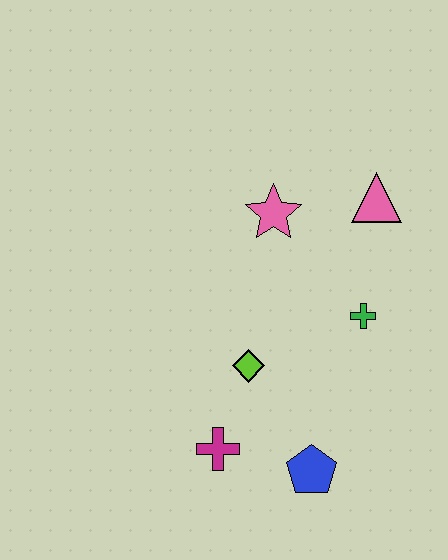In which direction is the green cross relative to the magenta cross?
The green cross is to the right of the magenta cross.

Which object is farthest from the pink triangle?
The magenta cross is farthest from the pink triangle.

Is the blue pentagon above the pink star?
No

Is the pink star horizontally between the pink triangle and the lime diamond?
Yes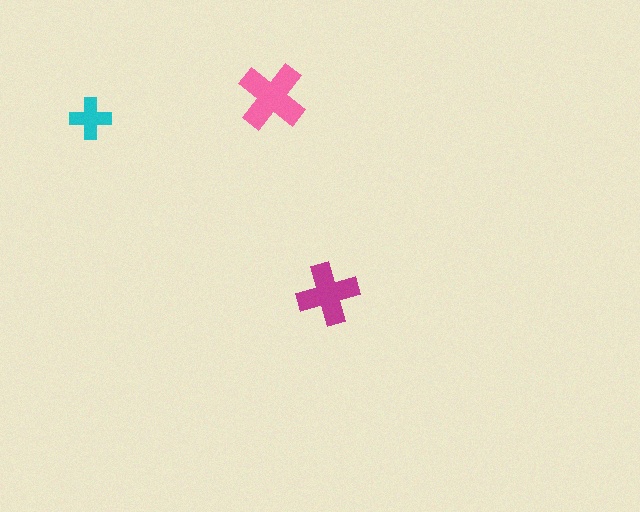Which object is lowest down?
The magenta cross is bottommost.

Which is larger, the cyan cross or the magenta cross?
The magenta one.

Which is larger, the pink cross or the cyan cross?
The pink one.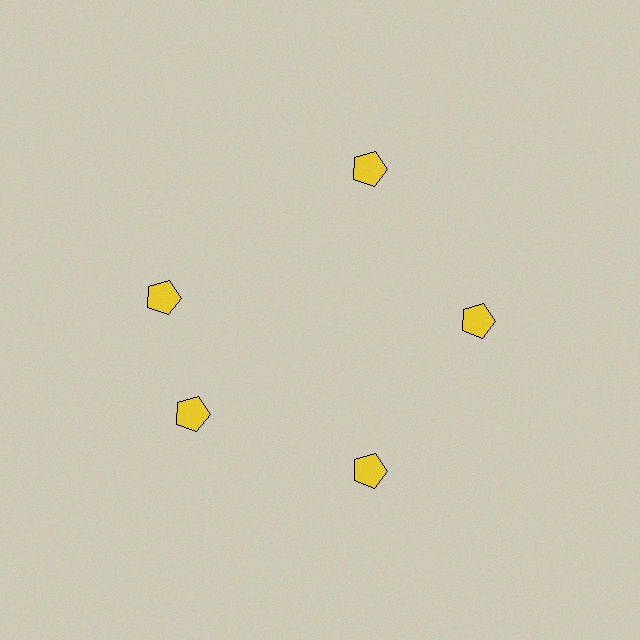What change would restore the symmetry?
The symmetry would be restored by rotating it back into even spacing with its neighbors so that all 5 pentagons sit at equal angles and equal distance from the center.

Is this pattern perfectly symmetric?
No. The 5 yellow pentagons are arranged in a ring, but one element near the 10 o'clock position is rotated out of alignment along the ring, breaking the 5-fold rotational symmetry.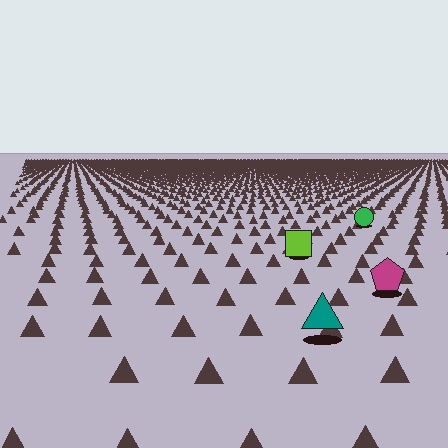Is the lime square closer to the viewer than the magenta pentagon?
No. The magenta pentagon is closer — you can tell from the texture gradient: the ground texture is coarser near it.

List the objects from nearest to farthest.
From nearest to farthest: the teal triangle, the magenta pentagon, the lime square, the green circle.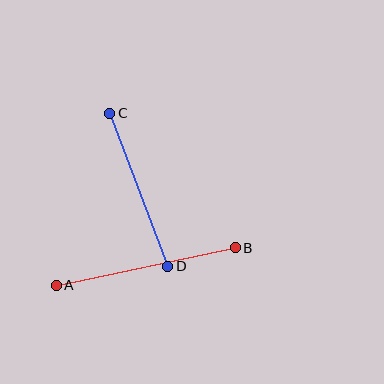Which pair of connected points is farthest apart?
Points A and B are farthest apart.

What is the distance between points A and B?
The distance is approximately 183 pixels.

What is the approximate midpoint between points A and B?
The midpoint is at approximately (146, 266) pixels.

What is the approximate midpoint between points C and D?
The midpoint is at approximately (139, 190) pixels.